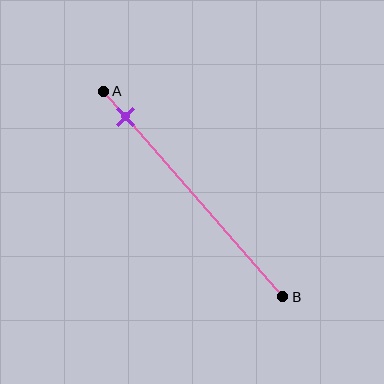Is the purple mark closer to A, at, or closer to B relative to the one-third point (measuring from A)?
The purple mark is closer to point A than the one-third point of segment AB.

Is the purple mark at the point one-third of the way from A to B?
No, the mark is at about 10% from A, not at the 33% one-third point.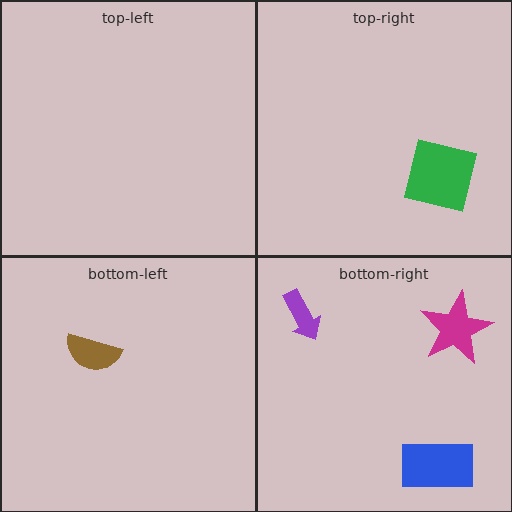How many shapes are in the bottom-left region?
1.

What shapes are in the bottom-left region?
The brown semicircle.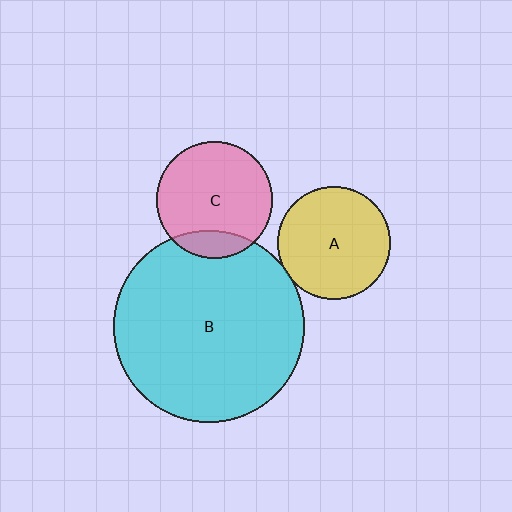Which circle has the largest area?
Circle B (cyan).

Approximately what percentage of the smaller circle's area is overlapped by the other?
Approximately 15%.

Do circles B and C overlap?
Yes.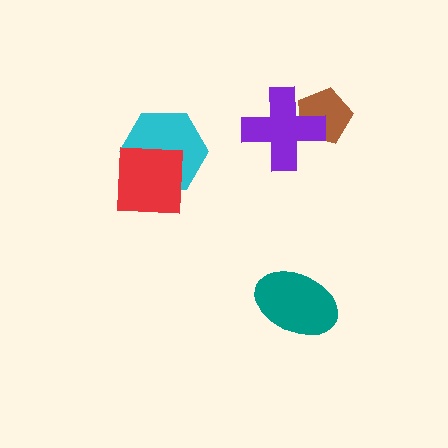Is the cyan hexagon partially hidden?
Yes, it is partially covered by another shape.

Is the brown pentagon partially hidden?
Yes, it is partially covered by another shape.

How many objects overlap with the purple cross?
1 object overlaps with the purple cross.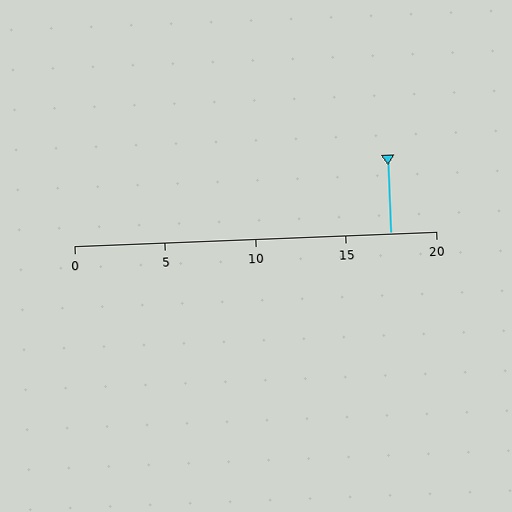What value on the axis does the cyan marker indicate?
The marker indicates approximately 17.5.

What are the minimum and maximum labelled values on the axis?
The axis runs from 0 to 20.